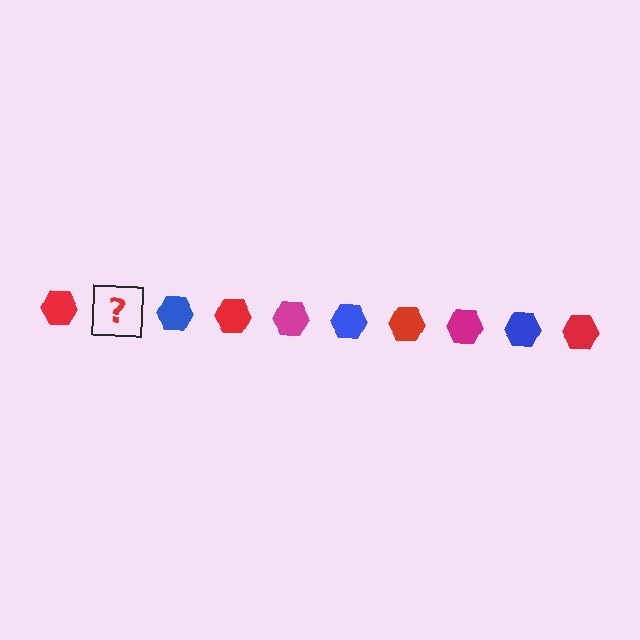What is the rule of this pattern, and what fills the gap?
The rule is that the pattern cycles through red, magenta, blue hexagons. The gap should be filled with a magenta hexagon.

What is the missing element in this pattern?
The missing element is a magenta hexagon.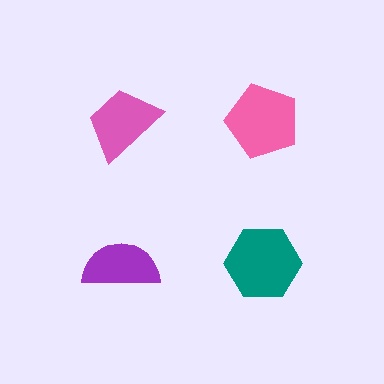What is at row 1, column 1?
A pink trapezoid.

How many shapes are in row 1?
2 shapes.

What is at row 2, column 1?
A purple semicircle.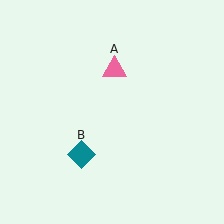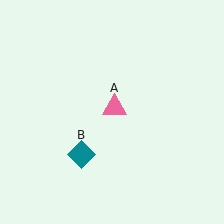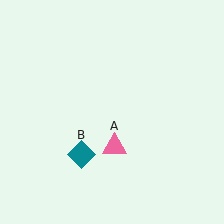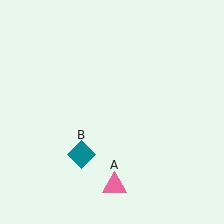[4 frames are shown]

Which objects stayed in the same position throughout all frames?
Teal diamond (object B) remained stationary.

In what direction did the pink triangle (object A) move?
The pink triangle (object A) moved down.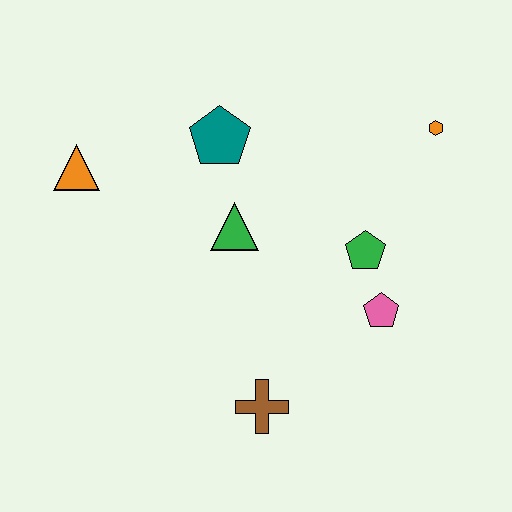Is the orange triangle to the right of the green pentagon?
No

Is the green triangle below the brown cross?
No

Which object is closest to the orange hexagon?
The green pentagon is closest to the orange hexagon.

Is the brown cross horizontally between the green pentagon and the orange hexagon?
No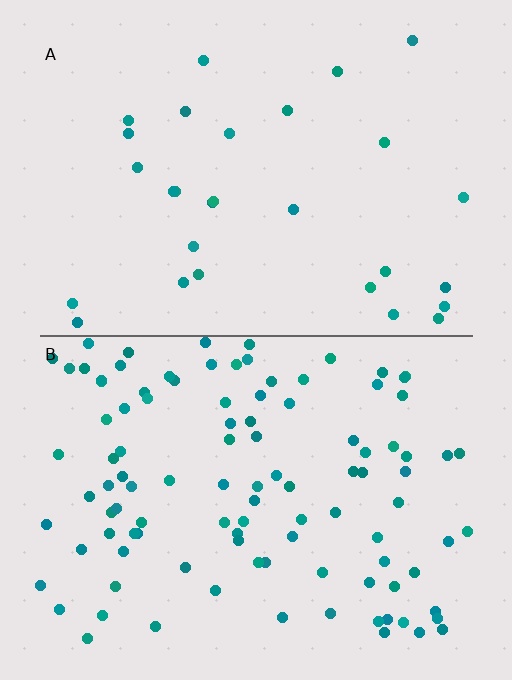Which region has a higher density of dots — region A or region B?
B (the bottom).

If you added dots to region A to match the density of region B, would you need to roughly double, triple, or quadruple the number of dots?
Approximately quadruple.